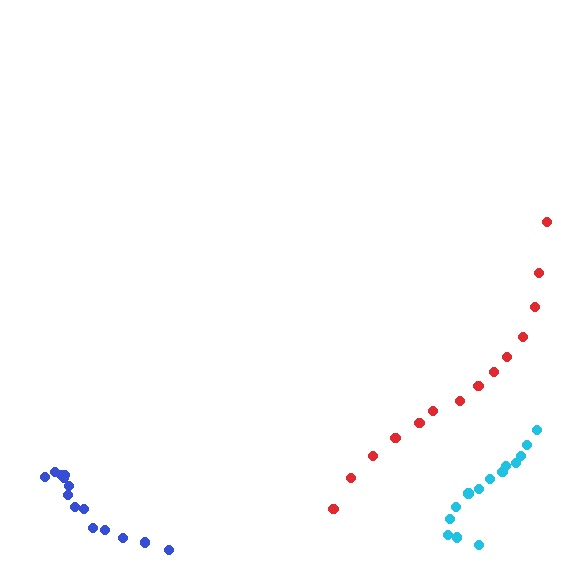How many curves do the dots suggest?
There are 3 distinct paths.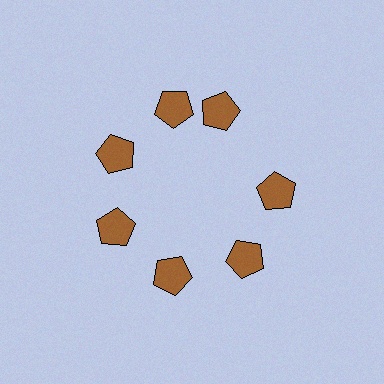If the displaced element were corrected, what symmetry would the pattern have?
It would have 7-fold rotational symmetry — the pattern would map onto itself every 51 degrees.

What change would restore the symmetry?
The symmetry would be restored by rotating it back into even spacing with its neighbors so that all 7 pentagons sit at equal angles and equal distance from the center.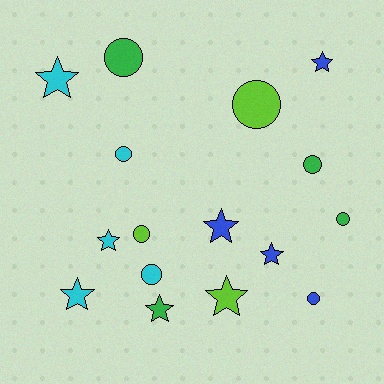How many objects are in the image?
There are 16 objects.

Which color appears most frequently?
Cyan, with 5 objects.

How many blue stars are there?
There are 3 blue stars.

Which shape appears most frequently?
Star, with 8 objects.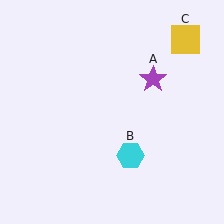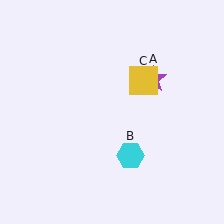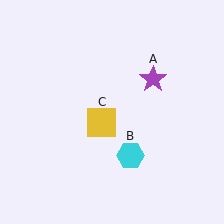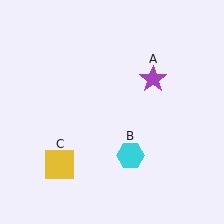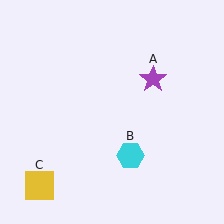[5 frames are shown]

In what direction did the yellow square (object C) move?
The yellow square (object C) moved down and to the left.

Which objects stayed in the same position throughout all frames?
Purple star (object A) and cyan hexagon (object B) remained stationary.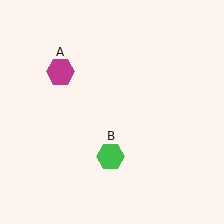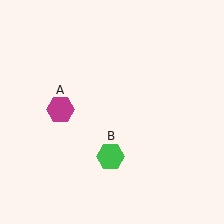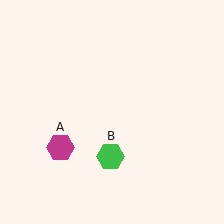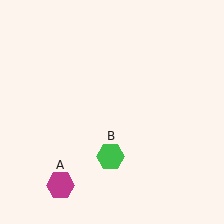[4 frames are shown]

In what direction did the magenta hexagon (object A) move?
The magenta hexagon (object A) moved down.